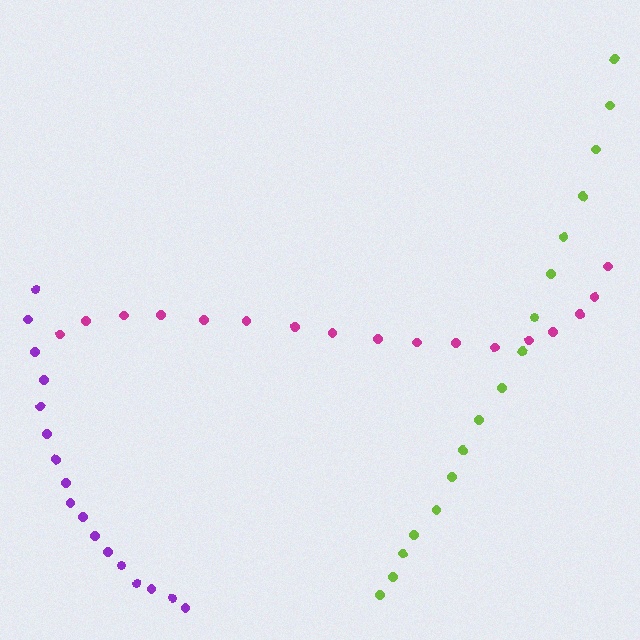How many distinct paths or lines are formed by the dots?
There are 3 distinct paths.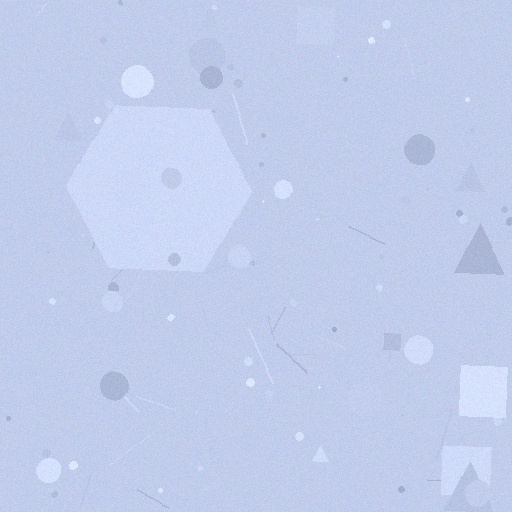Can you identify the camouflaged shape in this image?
The camouflaged shape is a hexagon.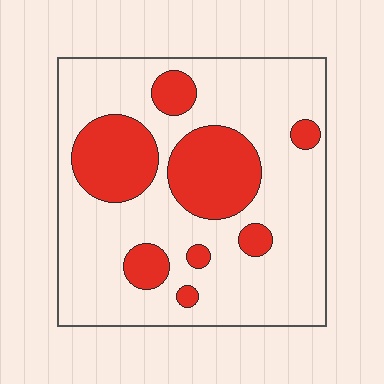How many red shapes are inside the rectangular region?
8.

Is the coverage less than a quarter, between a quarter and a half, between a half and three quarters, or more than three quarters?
Between a quarter and a half.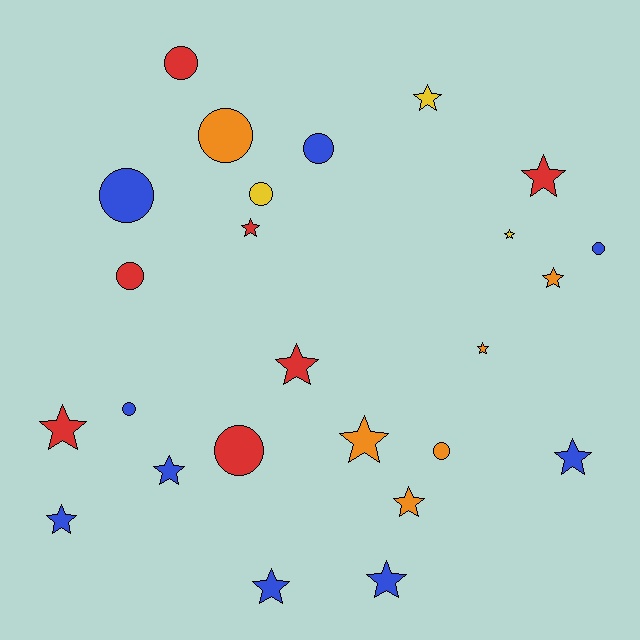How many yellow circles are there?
There is 1 yellow circle.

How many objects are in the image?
There are 25 objects.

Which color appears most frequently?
Blue, with 9 objects.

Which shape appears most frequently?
Star, with 15 objects.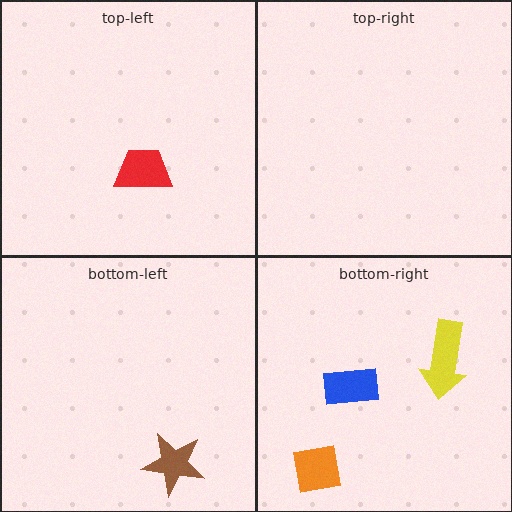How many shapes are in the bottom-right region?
3.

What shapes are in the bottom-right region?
The orange square, the blue rectangle, the yellow arrow.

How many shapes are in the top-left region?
1.